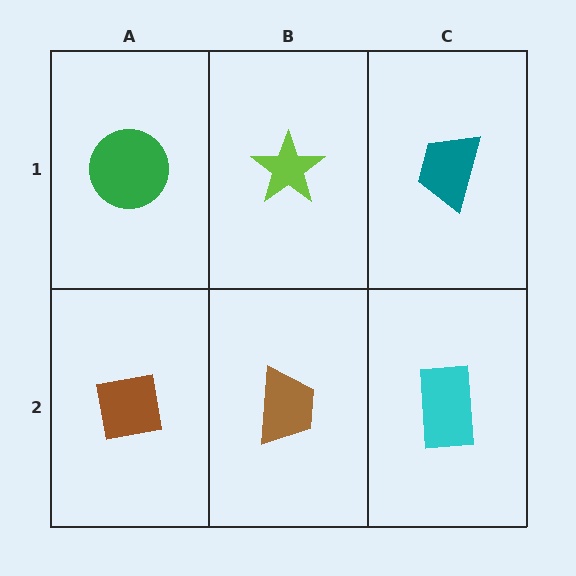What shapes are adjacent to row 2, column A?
A green circle (row 1, column A), a brown trapezoid (row 2, column B).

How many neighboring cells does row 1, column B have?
3.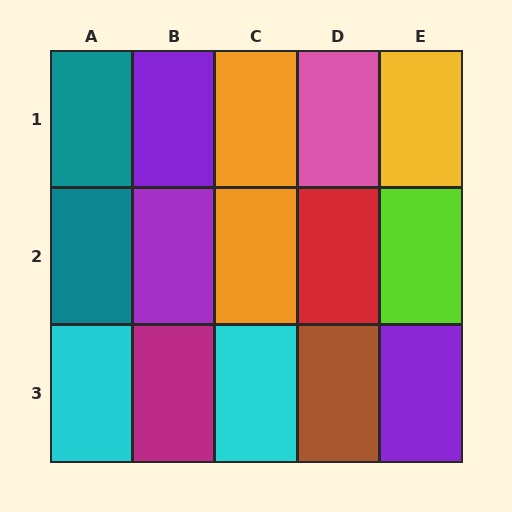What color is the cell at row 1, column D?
Pink.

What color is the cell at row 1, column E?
Yellow.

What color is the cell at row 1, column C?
Orange.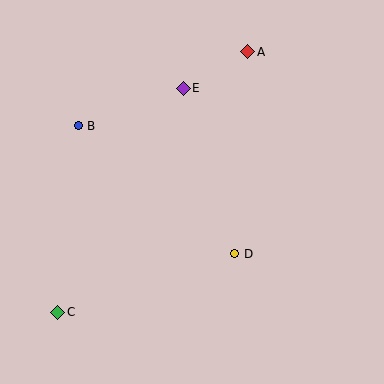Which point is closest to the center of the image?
Point D at (235, 254) is closest to the center.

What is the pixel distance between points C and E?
The distance between C and E is 256 pixels.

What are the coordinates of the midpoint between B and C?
The midpoint between B and C is at (68, 219).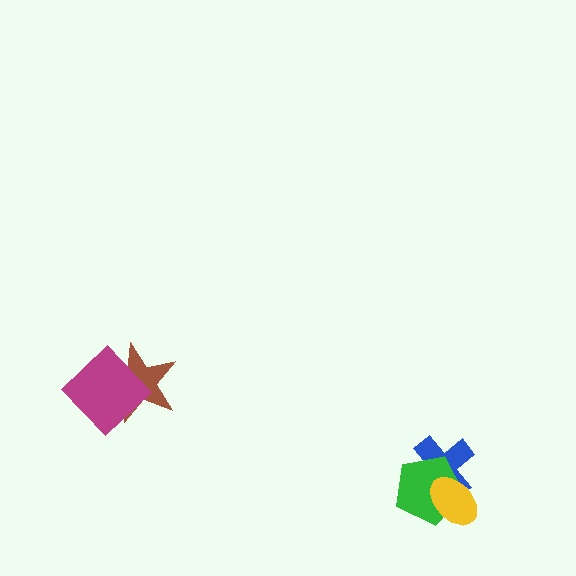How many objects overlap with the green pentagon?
2 objects overlap with the green pentagon.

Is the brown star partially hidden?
Yes, it is partially covered by another shape.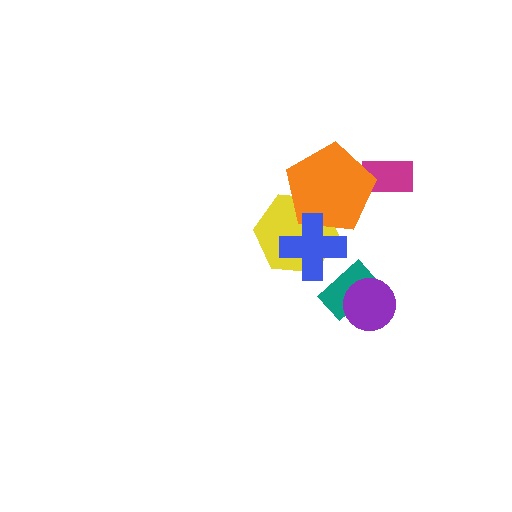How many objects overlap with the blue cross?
2 objects overlap with the blue cross.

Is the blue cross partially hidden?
No, no other shape covers it.